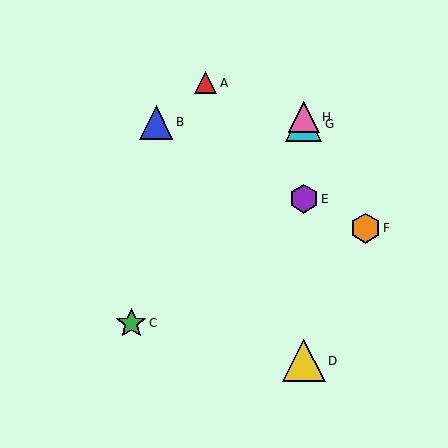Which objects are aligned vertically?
Objects D, E, G, H are aligned vertically.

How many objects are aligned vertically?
4 objects (D, E, G, H) are aligned vertically.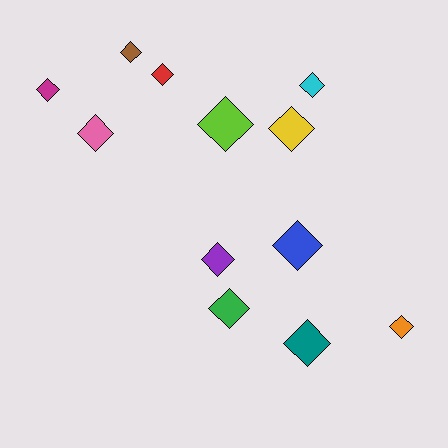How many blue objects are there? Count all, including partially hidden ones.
There is 1 blue object.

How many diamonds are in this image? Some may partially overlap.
There are 12 diamonds.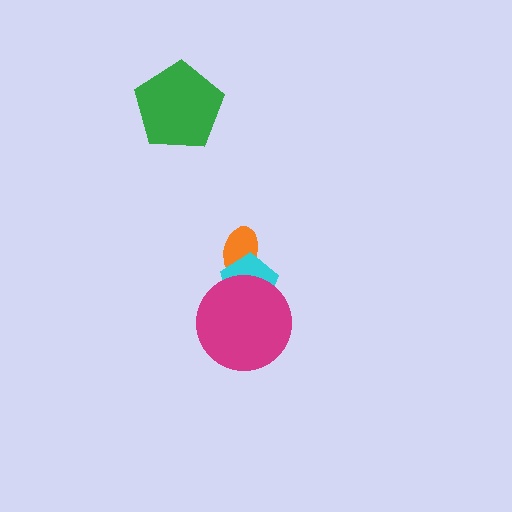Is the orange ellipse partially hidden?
Yes, it is partially covered by another shape.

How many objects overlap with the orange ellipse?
1 object overlaps with the orange ellipse.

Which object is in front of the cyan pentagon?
The magenta circle is in front of the cyan pentagon.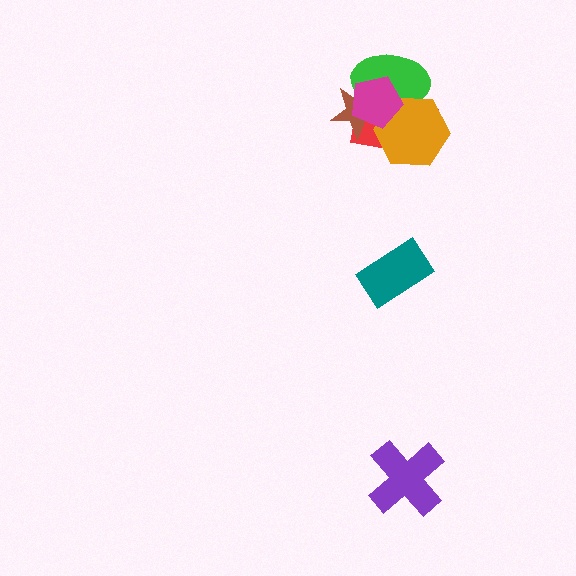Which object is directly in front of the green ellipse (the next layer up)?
The orange hexagon is directly in front of the green ellipse.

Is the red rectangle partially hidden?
Yes, it is partially covered by another shape.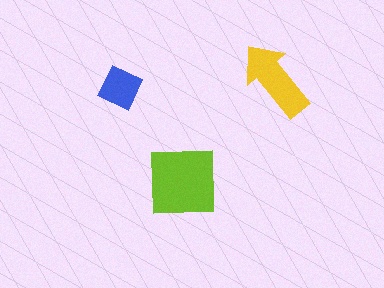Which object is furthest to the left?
The blue square is leftmost.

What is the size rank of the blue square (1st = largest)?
3rd.